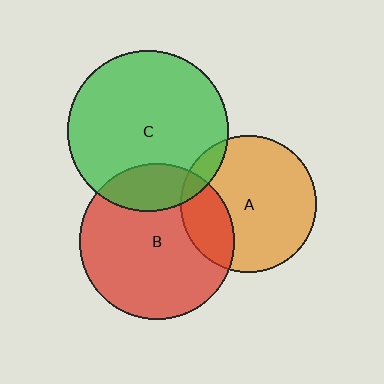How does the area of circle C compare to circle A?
Approximately 1.4 times.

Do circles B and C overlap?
Yes.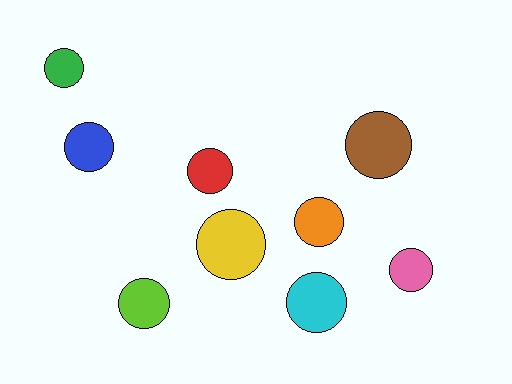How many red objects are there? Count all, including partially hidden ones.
There is 1 red object.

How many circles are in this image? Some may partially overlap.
There are 9 circles.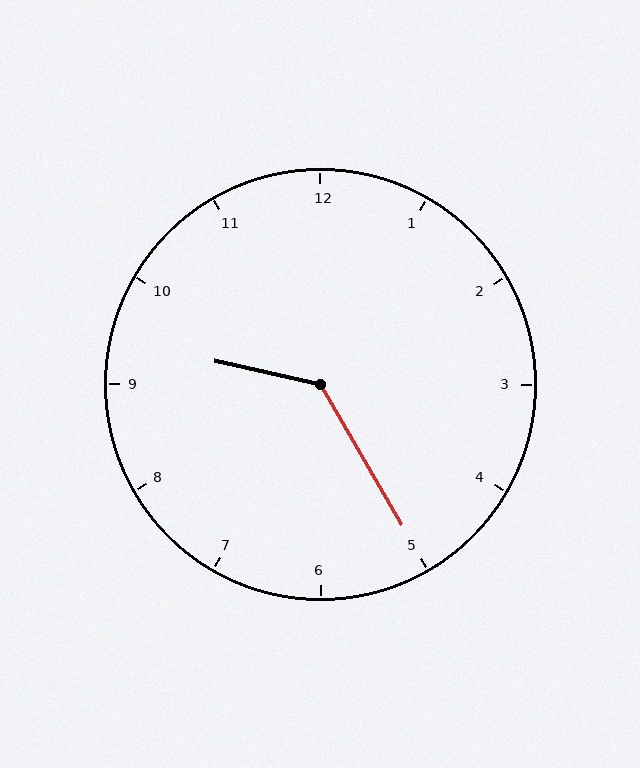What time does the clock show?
9:25.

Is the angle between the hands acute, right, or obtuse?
It is obtuse.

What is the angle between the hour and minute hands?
Approximately 132 degrees.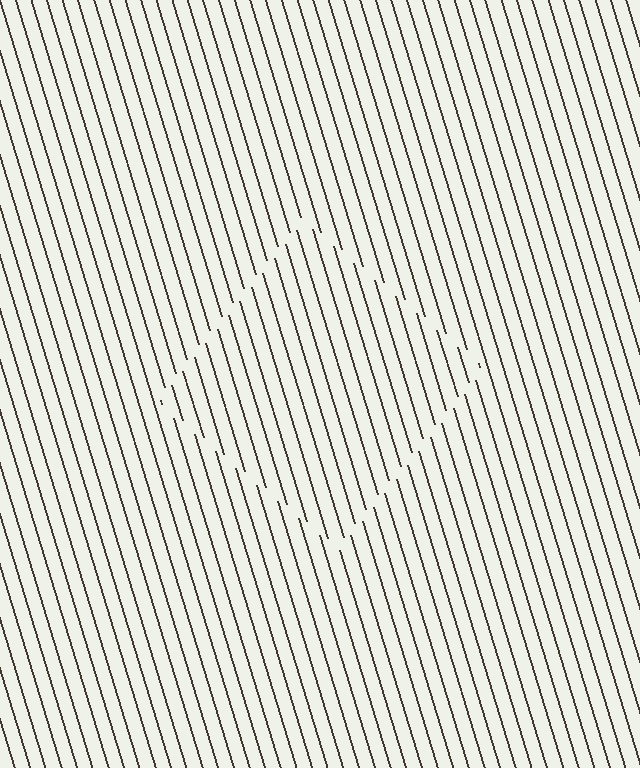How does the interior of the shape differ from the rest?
The interior of the shape contains the same grating, shifted by half a period — the contour is defined by the phase discontinuity where line-ends from the inner and outer gratings abut.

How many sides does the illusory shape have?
4 sides — the line-ends trace a square.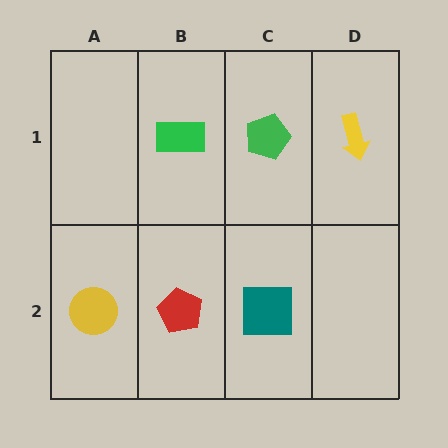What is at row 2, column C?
A teal square.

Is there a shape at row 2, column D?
No, that cell is empty.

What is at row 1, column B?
A green rectangle.